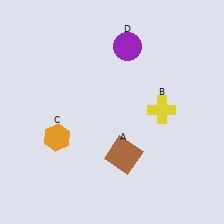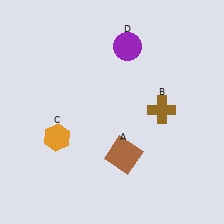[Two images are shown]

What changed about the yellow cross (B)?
In Image 1, B is yellow. In Image 2, it changed to brown.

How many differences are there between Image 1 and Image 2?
There is 1 difference between the two images.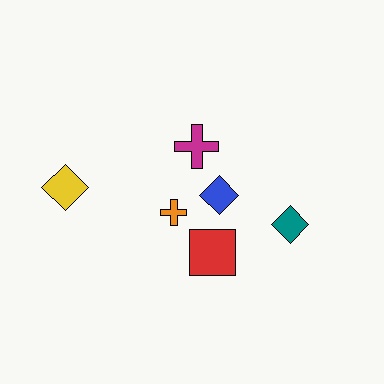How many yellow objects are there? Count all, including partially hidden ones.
There is 1 yellow object.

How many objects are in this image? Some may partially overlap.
There are 6 objects.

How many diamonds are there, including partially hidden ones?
There are 3 diamonds.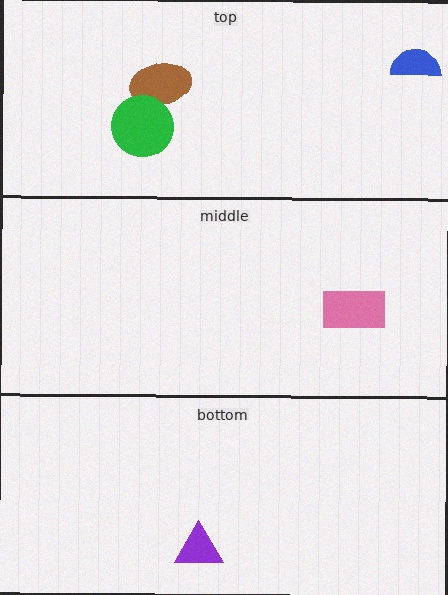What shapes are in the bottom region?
The purple triangle.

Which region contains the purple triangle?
The bottom region.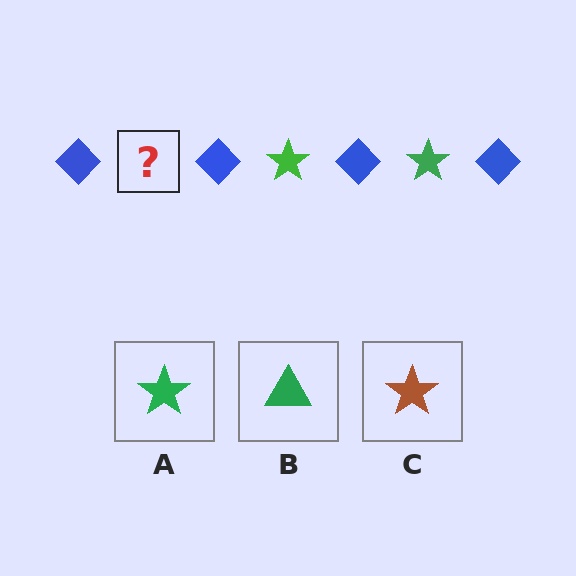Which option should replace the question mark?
Option A.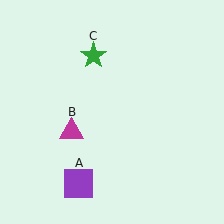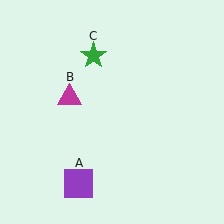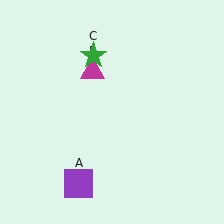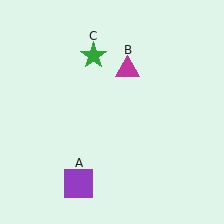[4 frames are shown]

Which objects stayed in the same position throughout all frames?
Purple square (object A) and green star (object C) remained stationary.